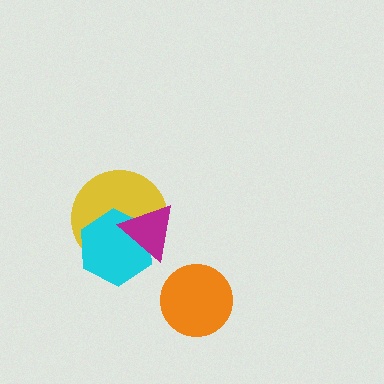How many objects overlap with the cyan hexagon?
2 objects overlap with the cyan hexagon.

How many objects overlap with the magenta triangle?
2 objects overlap with the magenta triangle.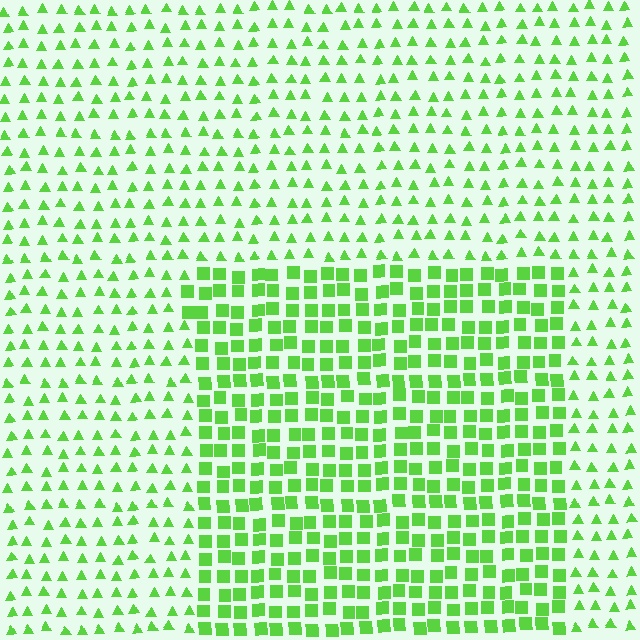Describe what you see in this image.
The image is filled with small lime elements arranged in a uniform grid. A rectangle-shaped region contains squares, while the surrounding area contains triangles. The boundary is defined purely by the change in element shape.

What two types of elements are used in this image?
The image uses squares inside the rectangle region and triangles outside it.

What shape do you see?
I see a rectangle.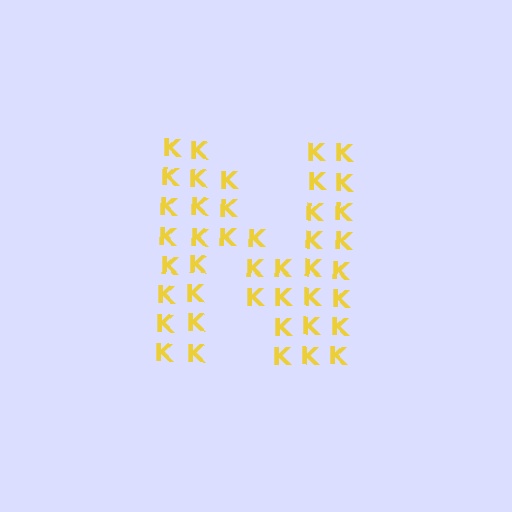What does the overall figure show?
The overall figure shows the letter N.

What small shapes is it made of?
It is made of small letter K's.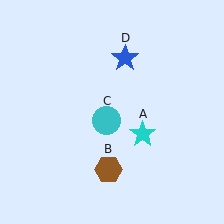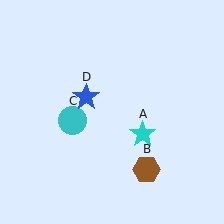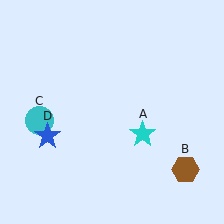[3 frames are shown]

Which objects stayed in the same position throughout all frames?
Cyan star (object A) remained stationary.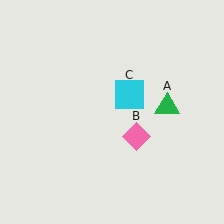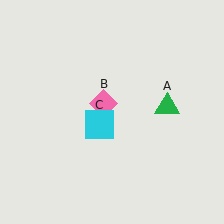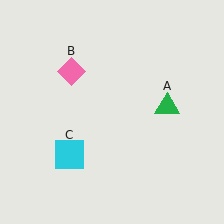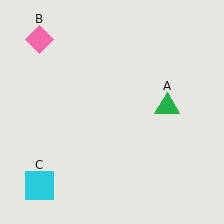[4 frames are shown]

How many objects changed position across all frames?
2 objects changed position: pink diamond (object B), cyan square (object C).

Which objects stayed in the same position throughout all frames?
Green triangle (object A) remained stationary.